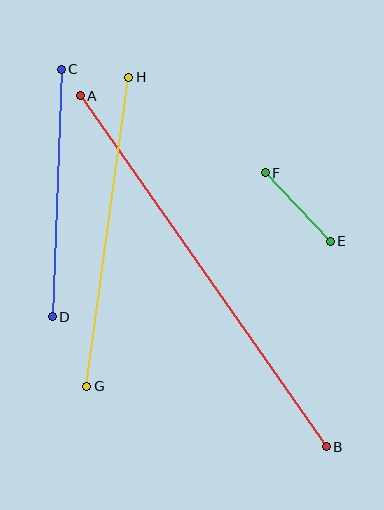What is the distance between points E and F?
The distance is approximately 95 pixels.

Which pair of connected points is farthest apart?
Points A and B are farthest apart.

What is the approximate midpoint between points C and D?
The midpoint is at approximately (57, 193) pixels.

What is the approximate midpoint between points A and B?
The midpoint is at approximately (203, 271) pixels.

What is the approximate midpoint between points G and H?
The midpoint is at approximately (108, 232) pixels.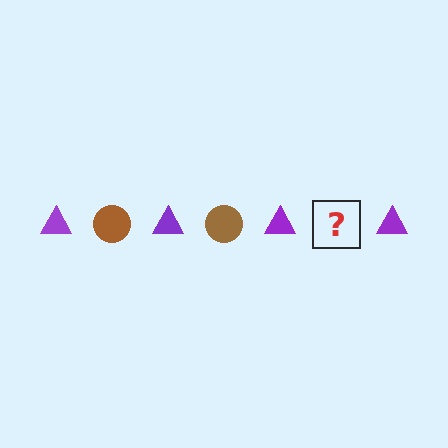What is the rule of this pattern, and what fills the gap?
The rule is that the pattern alternates between purple triangle and brown circle. The gap should be filled with a brown circle.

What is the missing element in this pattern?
The missing element is a brown circle.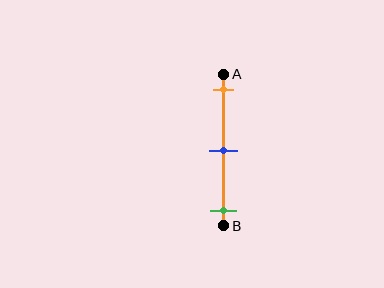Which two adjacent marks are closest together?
The orange and blue marks are the closest adjacent pair.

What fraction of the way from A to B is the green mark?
The green mark is approximately 90% (0.9) of the way from A to B.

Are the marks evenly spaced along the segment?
Yes, the marks are approximately evenly spaced.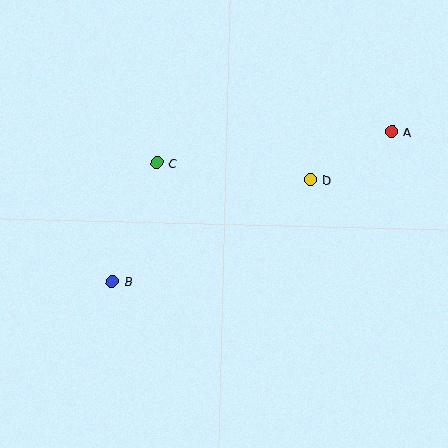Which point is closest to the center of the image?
Point C at (157, 163) is closest to the center.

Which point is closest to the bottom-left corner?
Point B is closest to the bottom-left corner.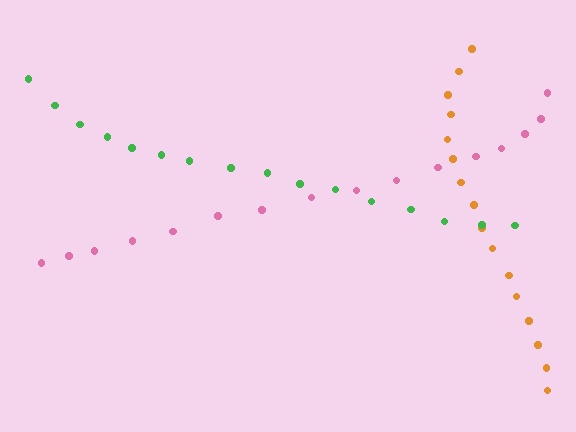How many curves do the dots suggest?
There are 3 distinct paths.